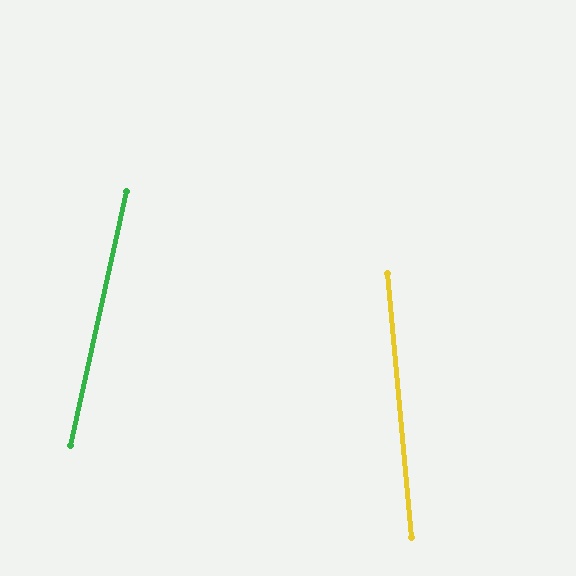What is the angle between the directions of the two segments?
Approximately 18 degrees.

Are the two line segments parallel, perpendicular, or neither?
Neither parallel nor perpendicular — they differ by about 18°.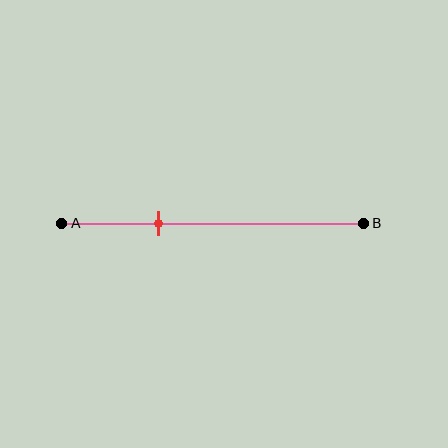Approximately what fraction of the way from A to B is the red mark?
The red mark is approximately 30% of the way from A to B.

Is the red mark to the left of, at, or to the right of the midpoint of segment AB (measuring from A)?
The red mark is to the left of the midpoint of segment AB.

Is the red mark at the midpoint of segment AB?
No, the mark is at about 30% from A, not at the 50% midpoint.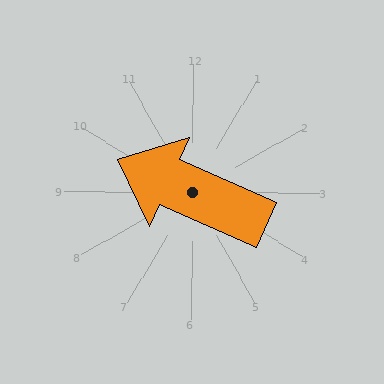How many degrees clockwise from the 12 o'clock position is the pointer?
Approximately 294 degrees.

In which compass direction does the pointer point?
Northwest.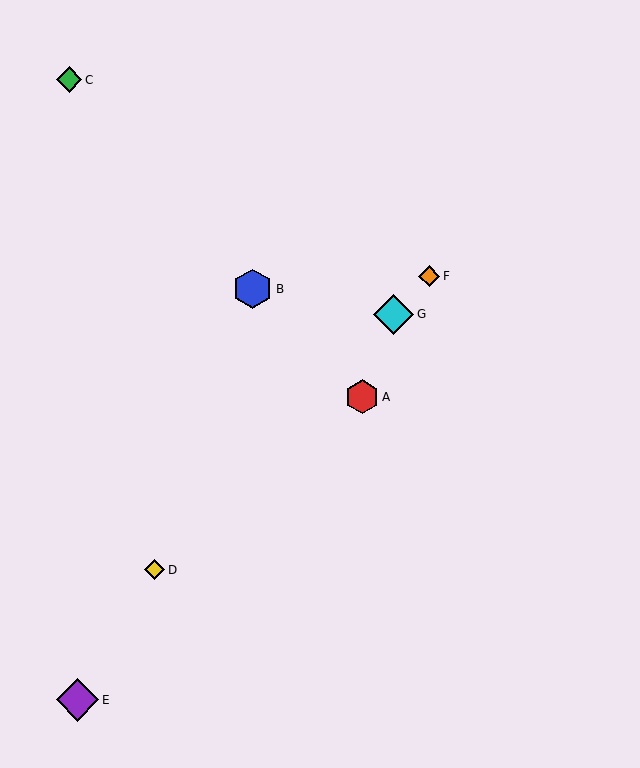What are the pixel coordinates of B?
Object B is at (253, 289).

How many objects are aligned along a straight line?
3 objects (D, F, G) are aligned along a straight line.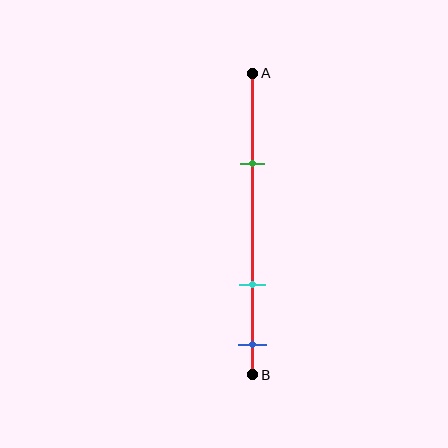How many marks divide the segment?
There are 3 marks dividing the segment.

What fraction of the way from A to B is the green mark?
The green mark is approximately 30% (0.3) of the way from A to B.